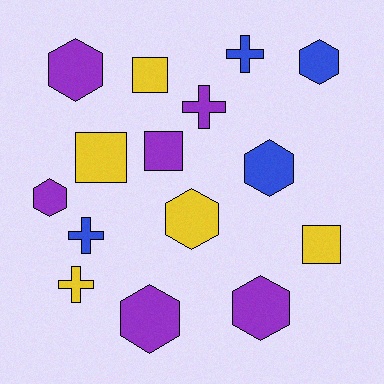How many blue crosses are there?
There are 2 blue crosses.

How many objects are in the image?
There are 15 objects.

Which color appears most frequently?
Purple, with 6 objects.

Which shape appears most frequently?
Hexagon, with 7 objects.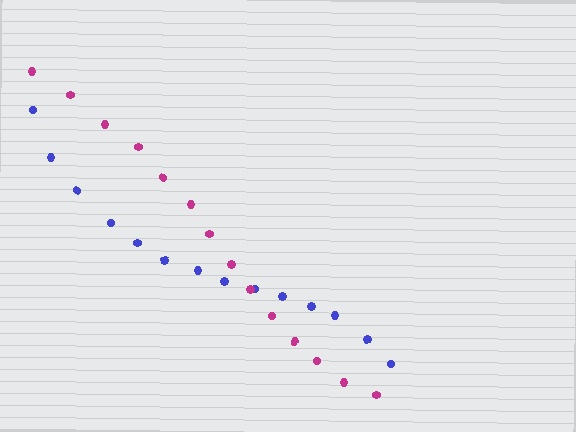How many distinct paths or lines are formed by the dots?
There are 2 distinct paths.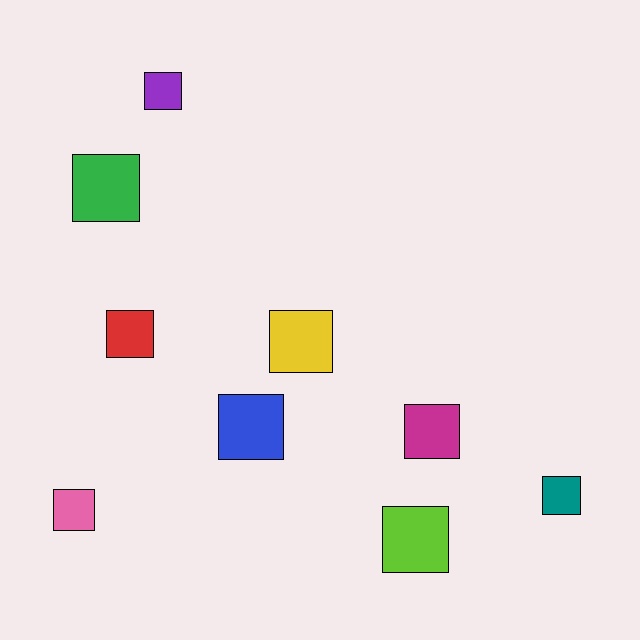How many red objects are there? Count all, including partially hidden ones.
There is 1 red object.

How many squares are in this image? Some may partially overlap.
There are 9 squares.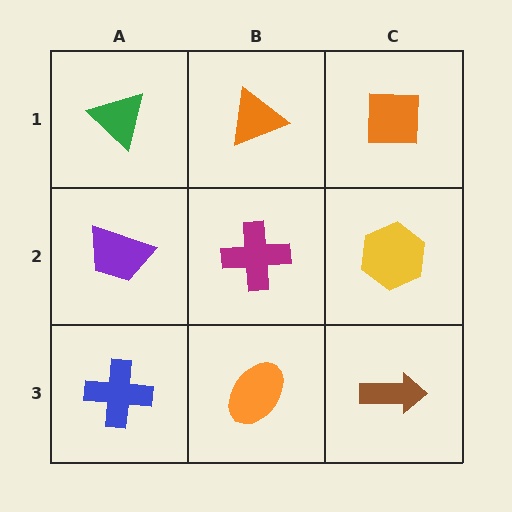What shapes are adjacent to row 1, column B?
A magenta cross (row 2, column B), a green triangle (row 1, column A), an orange square (row 1, column C).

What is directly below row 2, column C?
A brown arrow.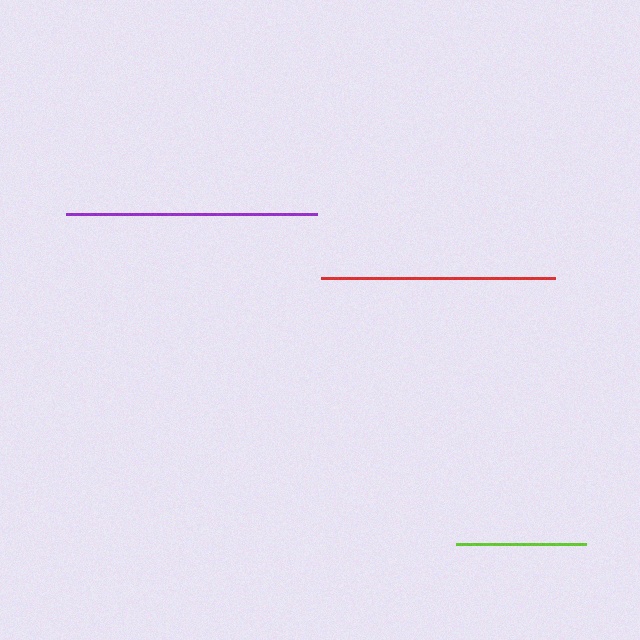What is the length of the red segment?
The red segment is approximately 234 pixels long.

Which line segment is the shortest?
The lime line is the shortest at approximately 130 pixels.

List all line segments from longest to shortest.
From longest to shortest: purple, red, lime.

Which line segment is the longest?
The purple line is the longest at approximately 251 pixels.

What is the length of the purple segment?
The purple segment is approximately 251 pixels long.